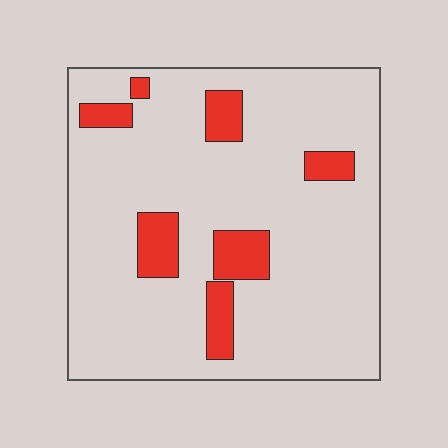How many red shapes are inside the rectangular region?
7.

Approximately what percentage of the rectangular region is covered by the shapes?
Approximately 15%.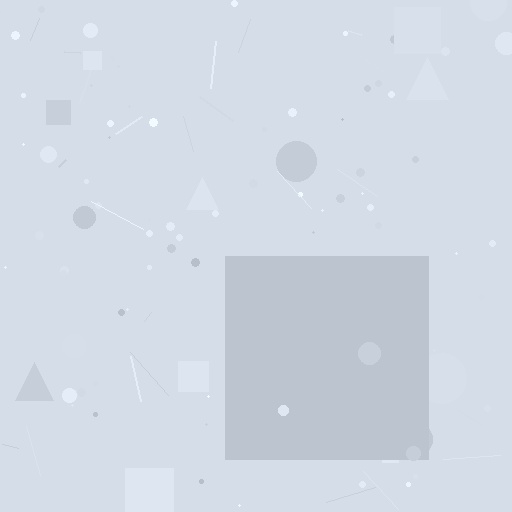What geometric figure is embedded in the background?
A square is embedded in the background.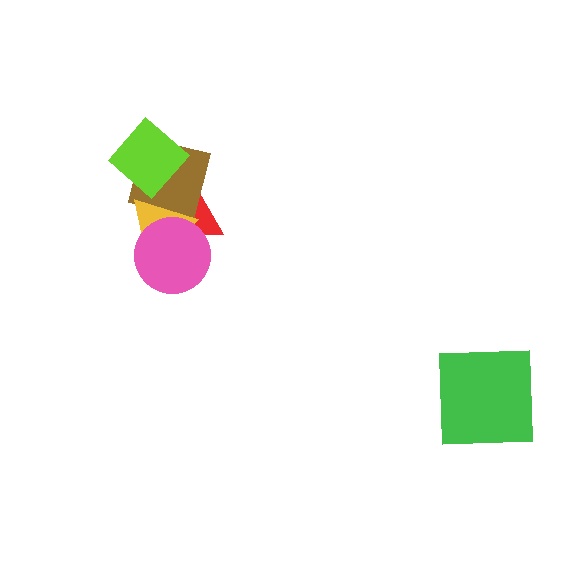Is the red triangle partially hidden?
Yes, it is partially covered by another shape.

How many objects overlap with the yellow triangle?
3 objects overlap with the yellow triangle.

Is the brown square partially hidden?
Yes, it is partially covered by another shape.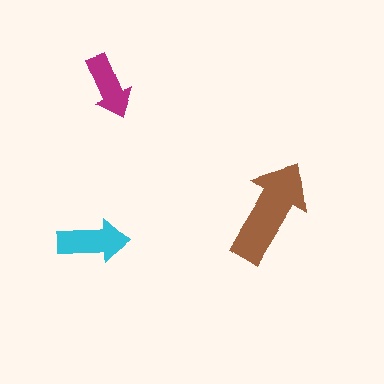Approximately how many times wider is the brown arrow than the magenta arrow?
About 1.5 times wider.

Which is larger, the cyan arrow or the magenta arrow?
The cyan one.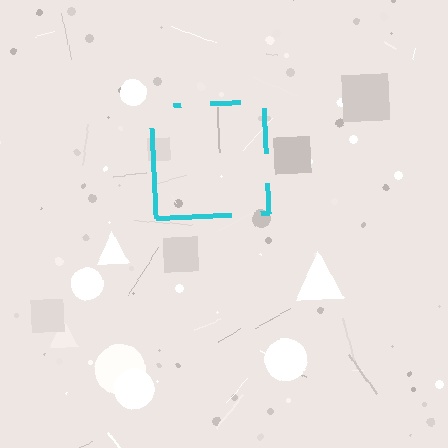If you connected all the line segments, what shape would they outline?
They would outline a square.